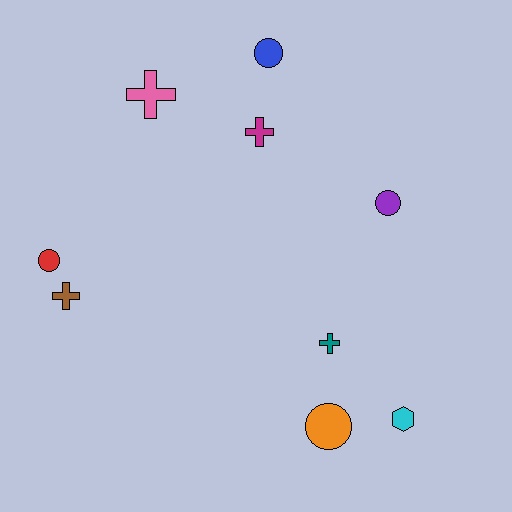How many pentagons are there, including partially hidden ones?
There are no pentagons.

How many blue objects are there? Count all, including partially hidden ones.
There is 1 blue object.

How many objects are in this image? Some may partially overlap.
There are 9 objects.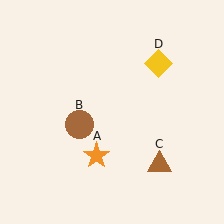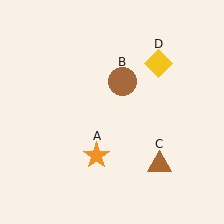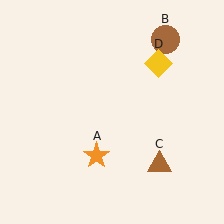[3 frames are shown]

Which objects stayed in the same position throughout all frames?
Orange star (object A) and brown triangle (object C) and yellow diamond (object D) remained stationary.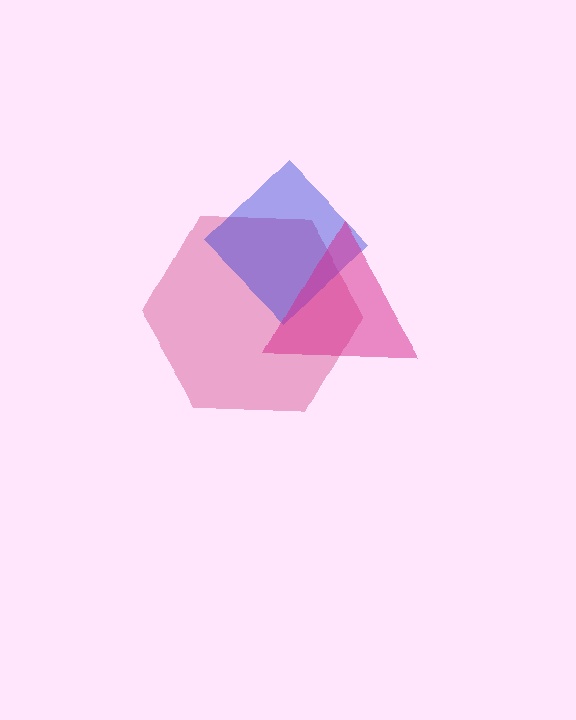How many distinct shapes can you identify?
There are 3 distinct shapes: a pink hexagon, a blue diamond, a magenta triangle.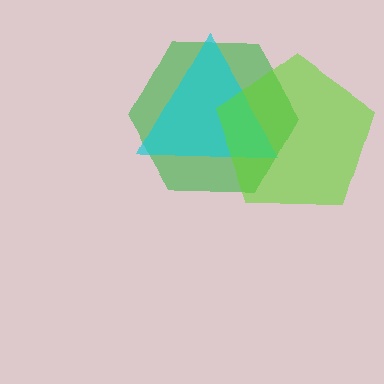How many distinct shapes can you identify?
There are 3 distinct shapes: a green hexagon, a cyan triangle, a lime pentagon.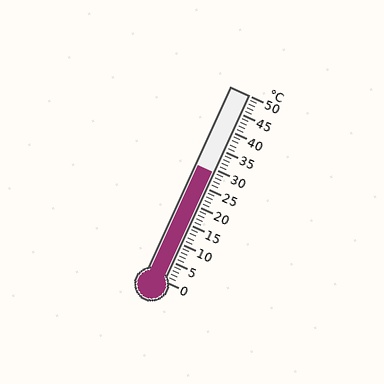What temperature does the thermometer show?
The thermometer shows approximately 29°C.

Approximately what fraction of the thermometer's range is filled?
The thermometer is filled to approximately 60% of its range.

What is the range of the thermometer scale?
The thermometer scale ranges from 0°C to 50°C.